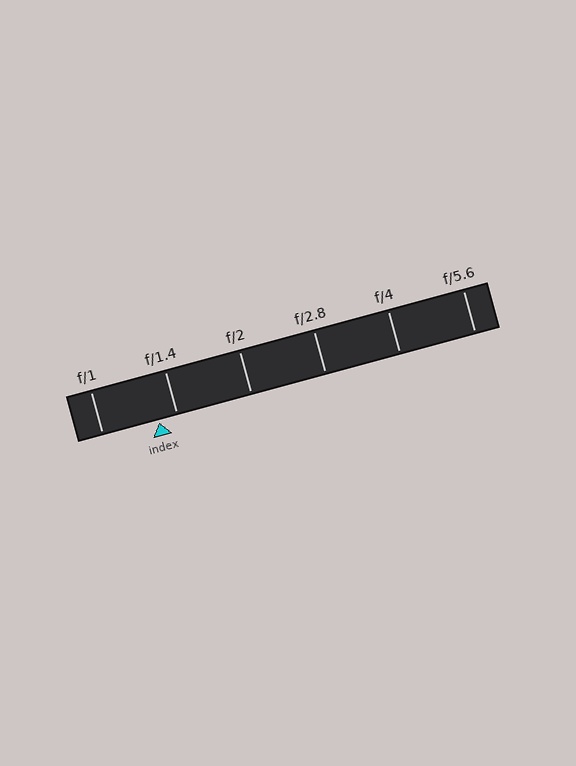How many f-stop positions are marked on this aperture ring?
There are 6 f-stop positions marked.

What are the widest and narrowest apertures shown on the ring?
The widest aperture shown is f/1 and the narrowest is f/5.6.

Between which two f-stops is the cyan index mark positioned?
The index mark is between f/1 and f/1.4.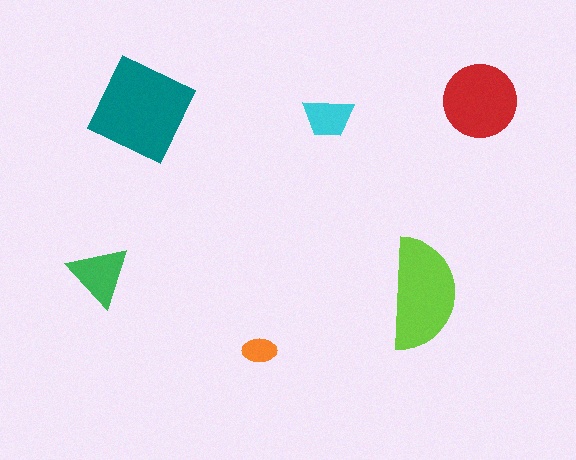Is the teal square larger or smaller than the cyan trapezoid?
Larger.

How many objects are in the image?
There are 6 objects in the image.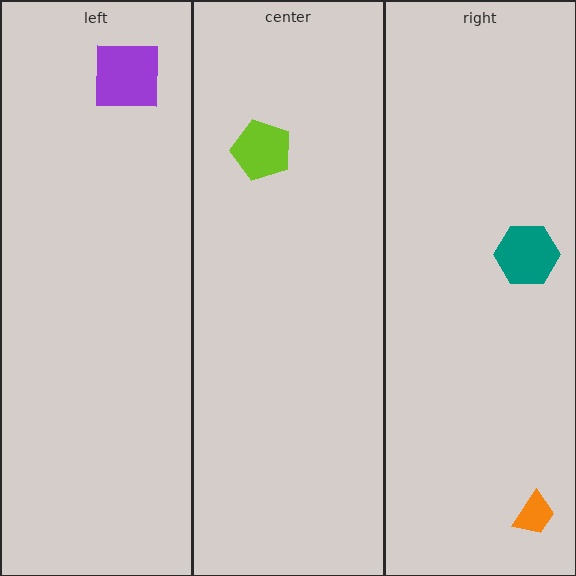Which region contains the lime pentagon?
The center region.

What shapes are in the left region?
The purple square.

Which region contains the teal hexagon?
The right region.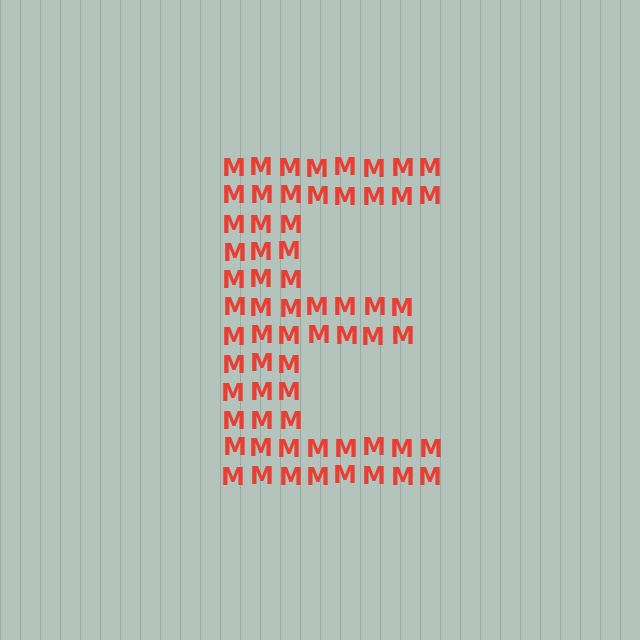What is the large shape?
The large shape is the letter E.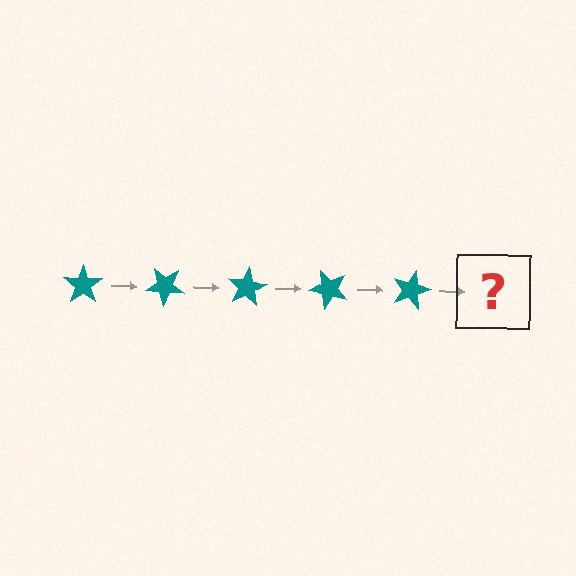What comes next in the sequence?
The next element should be a teal star rotated 200 degrees.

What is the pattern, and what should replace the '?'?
The pattern is that the star rotates 40 degrees each step. The '?' should be a teal star rotated 200 degrees.